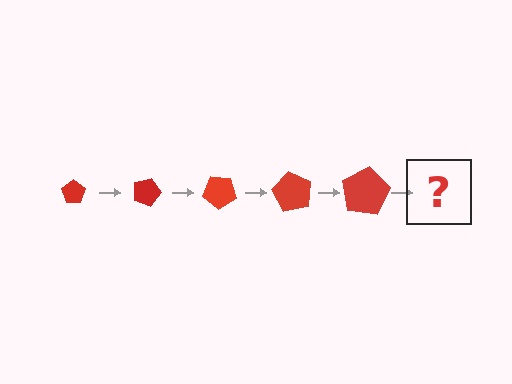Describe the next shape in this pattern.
It should be a pentagon, larger than the previous one and rotated 100 degrees from the start.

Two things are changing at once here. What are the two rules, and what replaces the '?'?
The two rules are that the pentagon grows larger each step and it rotates 20 degrees each step. The '?' should be a pentagon, larger than the previous one and rotated 100 degrees from the start.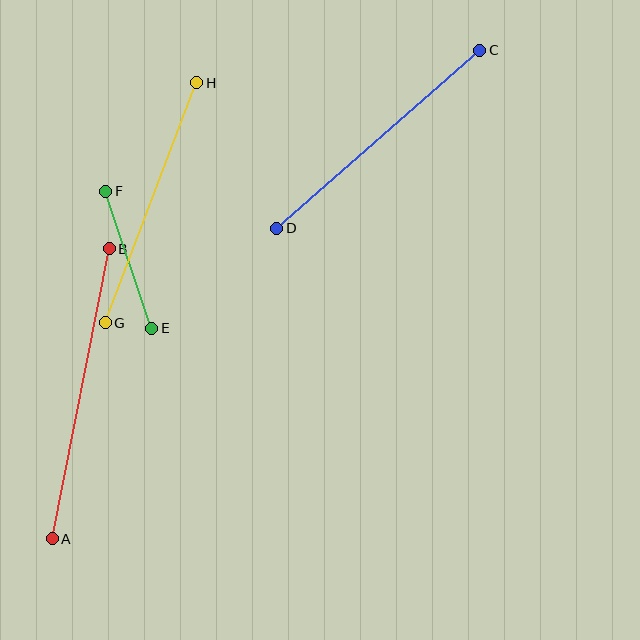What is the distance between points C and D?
The distance is approximately 270 pixels.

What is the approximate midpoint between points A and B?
The midpoint is at approximately (81, 394) pixels.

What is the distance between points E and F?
The distance is approximately 145 pixels.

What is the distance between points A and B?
The distance is approximately 295 pixels.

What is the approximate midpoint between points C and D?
The midpoint is at approximately (378, 139) pixels.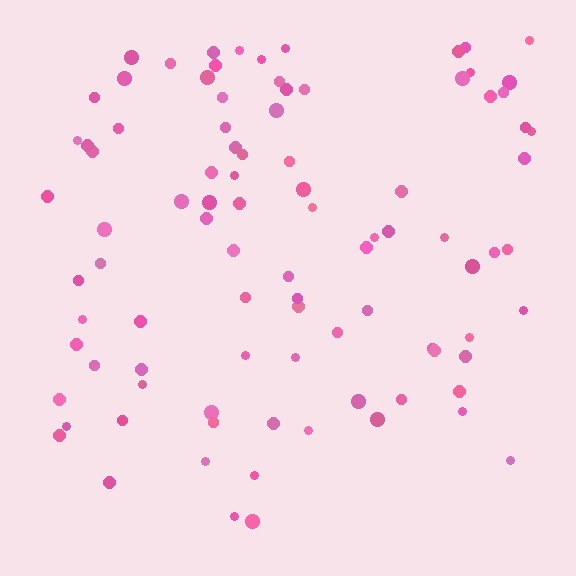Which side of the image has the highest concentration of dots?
The top.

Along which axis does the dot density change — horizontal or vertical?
Vertical.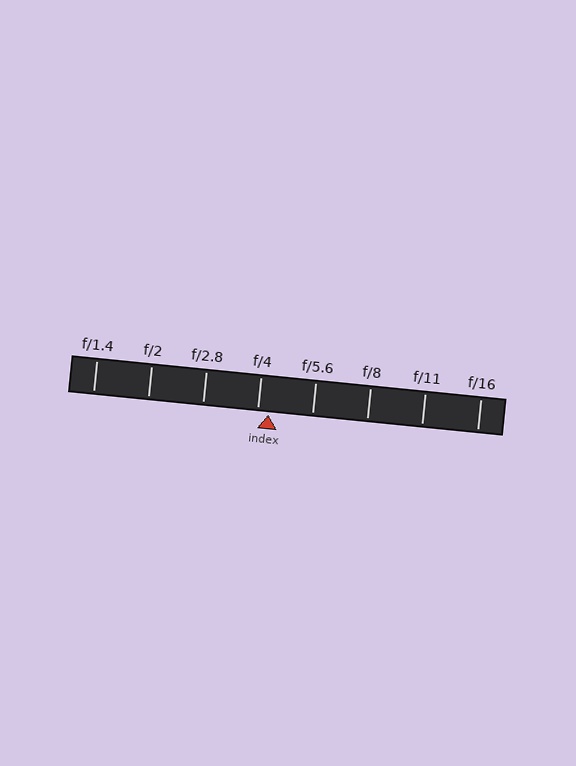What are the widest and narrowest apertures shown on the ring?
The widest aperture shown is f/1.4 and the narrowest is f/16.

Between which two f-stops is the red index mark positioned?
The index mark is between f/4 and f/5.6.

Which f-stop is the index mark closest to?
The index mark is closest to f/4.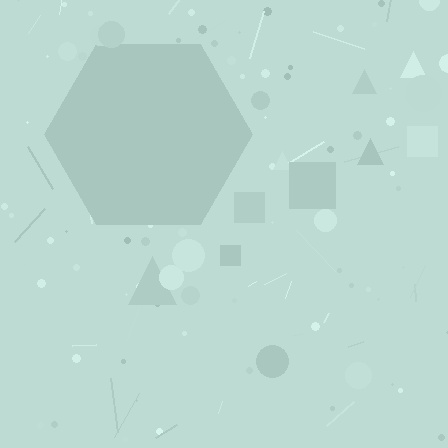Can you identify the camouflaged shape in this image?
The camouflaged shape is a hexagon.